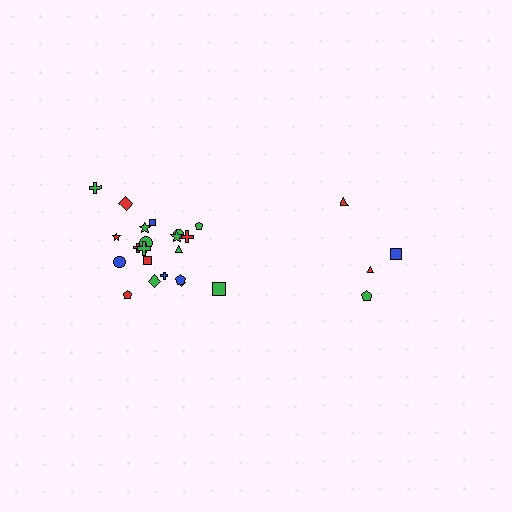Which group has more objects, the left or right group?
The left group.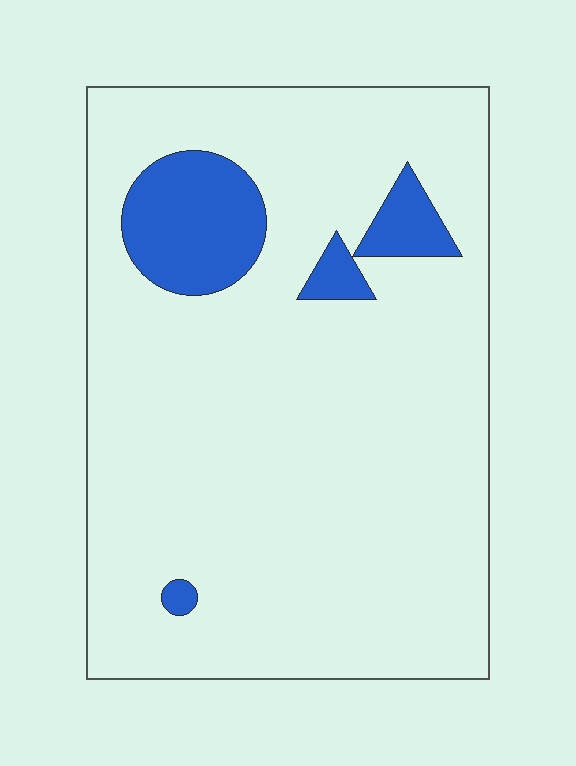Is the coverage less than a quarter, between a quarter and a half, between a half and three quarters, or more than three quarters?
Less than a quarter.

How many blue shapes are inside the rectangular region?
4.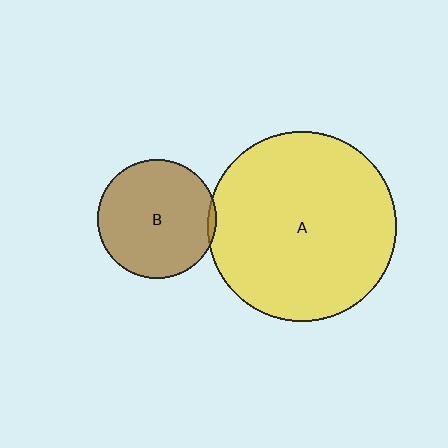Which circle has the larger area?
Circle A (yellow).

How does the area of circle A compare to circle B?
Approximately 2.5 times.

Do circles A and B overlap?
Yes.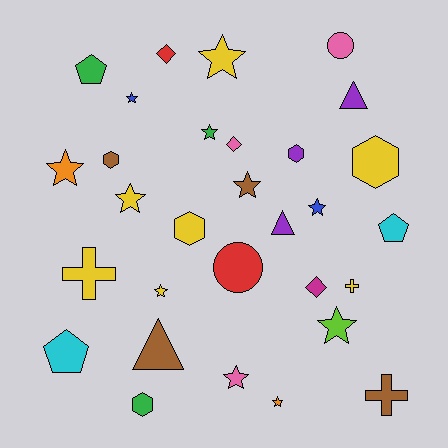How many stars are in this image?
There are 11 stars.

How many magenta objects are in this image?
There is 1 magenta object.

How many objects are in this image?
There are 30 objects.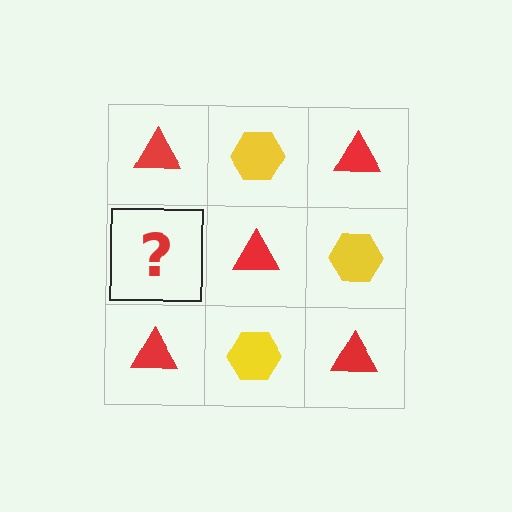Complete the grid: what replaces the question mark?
The question mark should be replaced with a yellow hexagon.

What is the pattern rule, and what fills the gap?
The rule is that it alternates red triangle and yellow hexagon in a checkerboard pattern. The gap should be filled with a yellow hexagon.